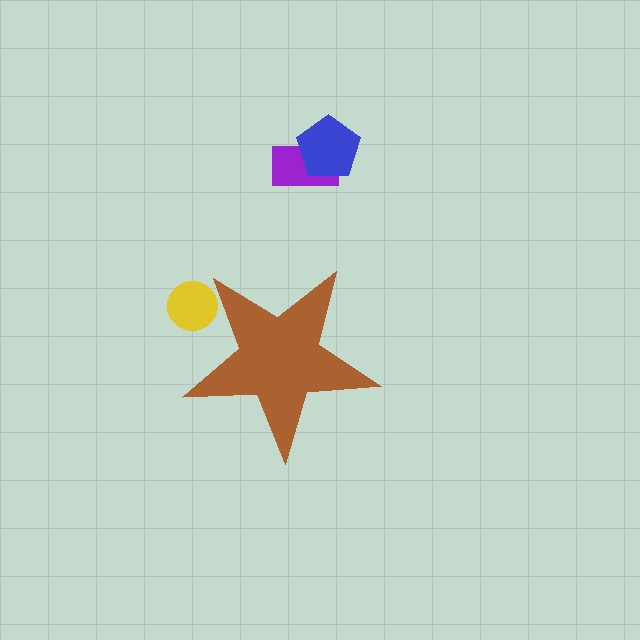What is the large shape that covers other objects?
A brown star.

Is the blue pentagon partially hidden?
No, the blue pentagon is fully visible.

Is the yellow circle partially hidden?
Yes, the yellow circle is partially hidden behind the brown star.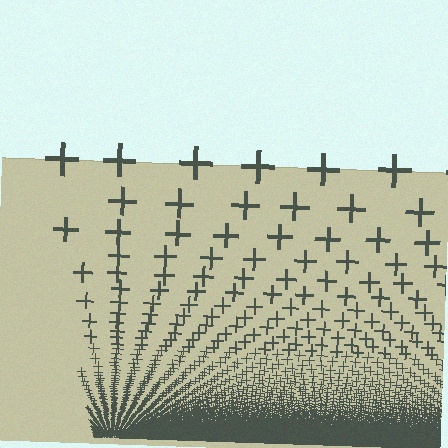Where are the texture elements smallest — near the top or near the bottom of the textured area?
Near the bottom.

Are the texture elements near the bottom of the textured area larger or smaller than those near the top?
Smaller. The gradient is inverted — elements near the bottom are smaller and denser.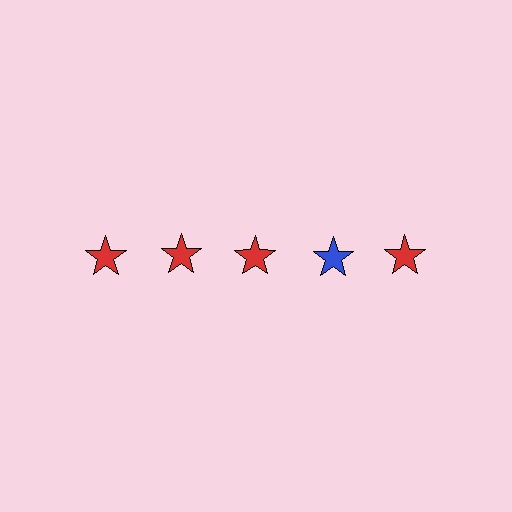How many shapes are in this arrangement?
There are 5 shapes arranged in a grid pattern.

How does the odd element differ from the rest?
It has a different color: blue instead of red.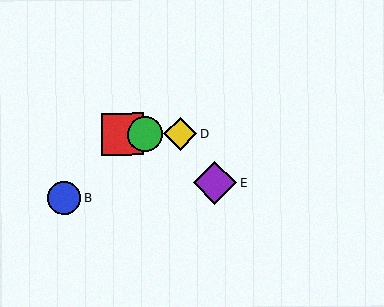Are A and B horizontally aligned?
No, A is at y≈134 and B is at y≈198.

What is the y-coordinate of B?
Object B is at y≈198.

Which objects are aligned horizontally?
Objects A, C, D are aligned horizontally.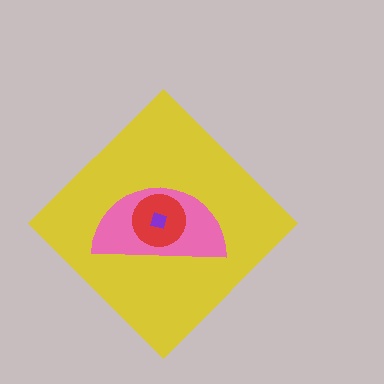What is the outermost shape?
The yellow diamond.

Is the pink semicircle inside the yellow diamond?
Yes.